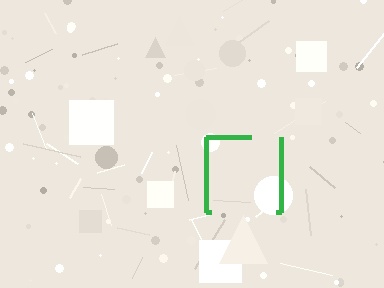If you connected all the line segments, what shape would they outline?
They would outline a square.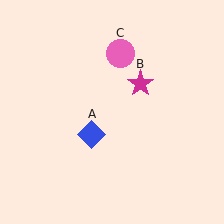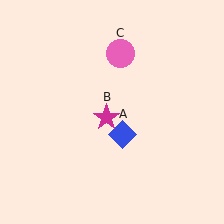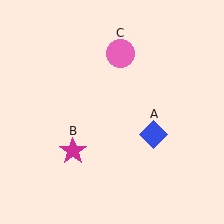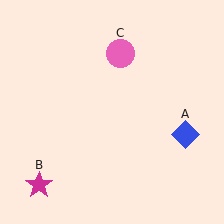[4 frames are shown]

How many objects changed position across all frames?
2 objects changed position: blue diamond (object A), magenta star (object B).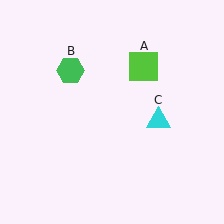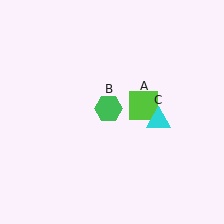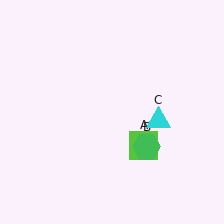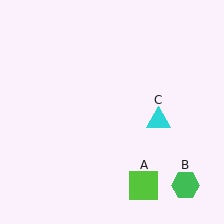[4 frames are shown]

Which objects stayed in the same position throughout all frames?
Cyan triangle (object C) remained stationary.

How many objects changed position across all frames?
2 objects changed position: lime square (object A), green hexagon (object B).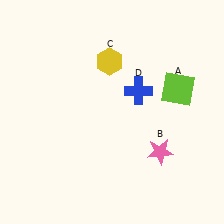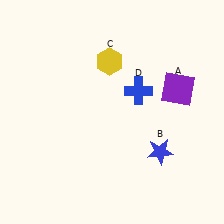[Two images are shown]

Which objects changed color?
A changed from lime to purple. B changed from pink to blue.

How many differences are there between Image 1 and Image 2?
There are 2 differences between the two images.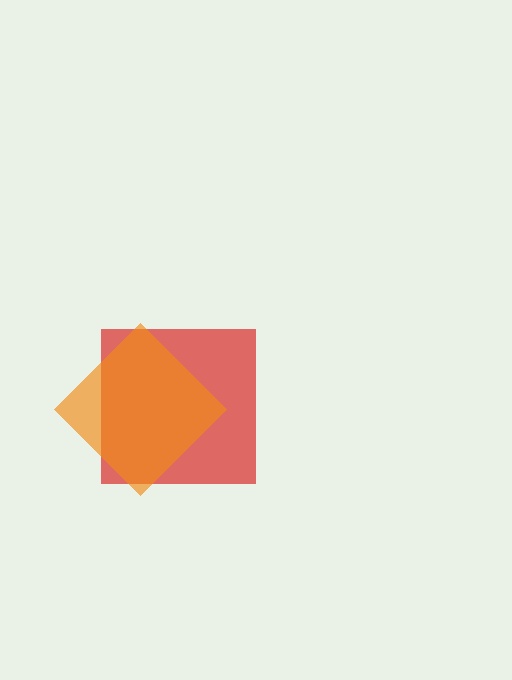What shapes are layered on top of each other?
The layered shapes are: a red square, an orange diamond.